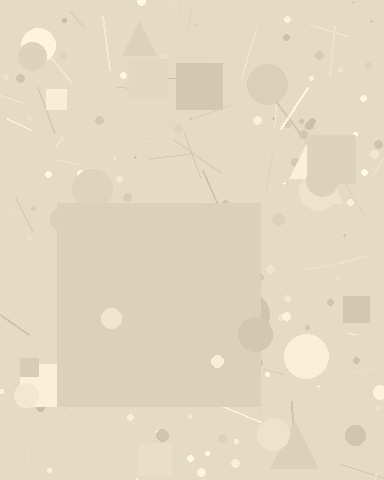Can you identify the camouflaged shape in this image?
The camouflaged shape is a square.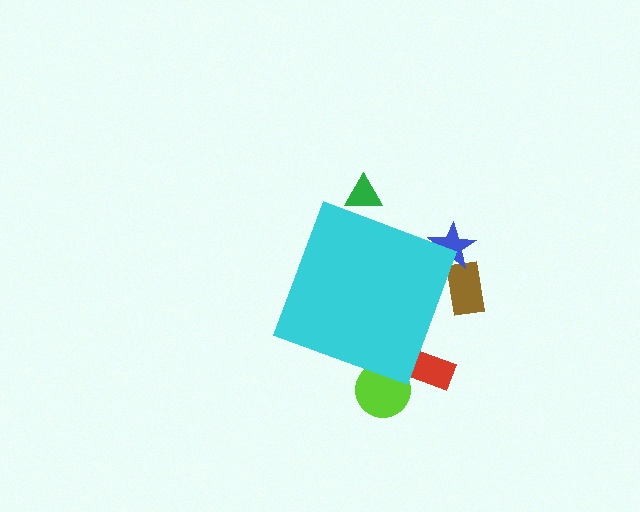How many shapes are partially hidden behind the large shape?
5 shapes are partially hidden.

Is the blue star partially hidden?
Yes, the blue star is partially hidden behind the cyan diamond.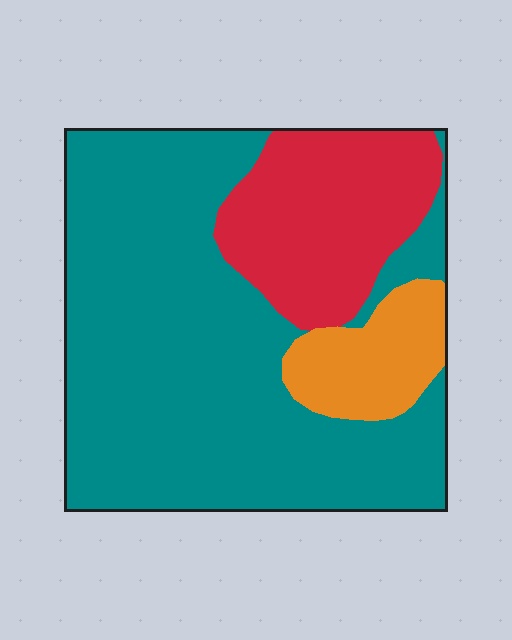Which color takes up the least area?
Orange, at roughly 10%.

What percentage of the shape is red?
Red takes up about one fifth (1/5) of the shape.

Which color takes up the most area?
Teal, at roughly 65%.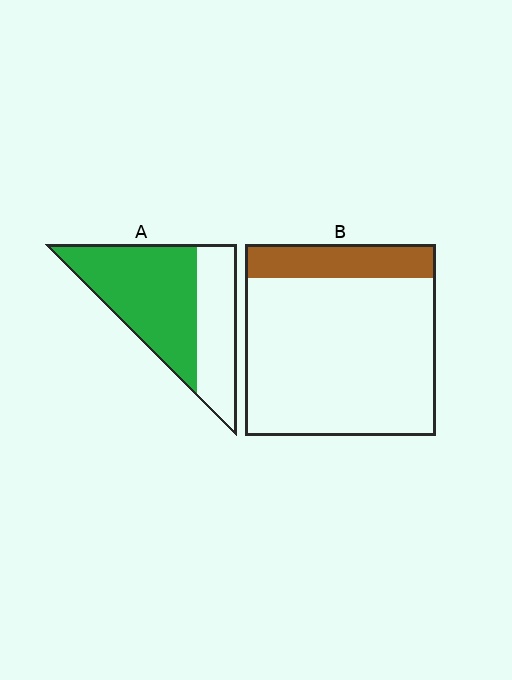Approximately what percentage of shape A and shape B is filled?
A is approximately 65% and B is approximately 20%.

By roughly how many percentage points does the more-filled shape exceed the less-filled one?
By roughly 45 percentage points (A over B).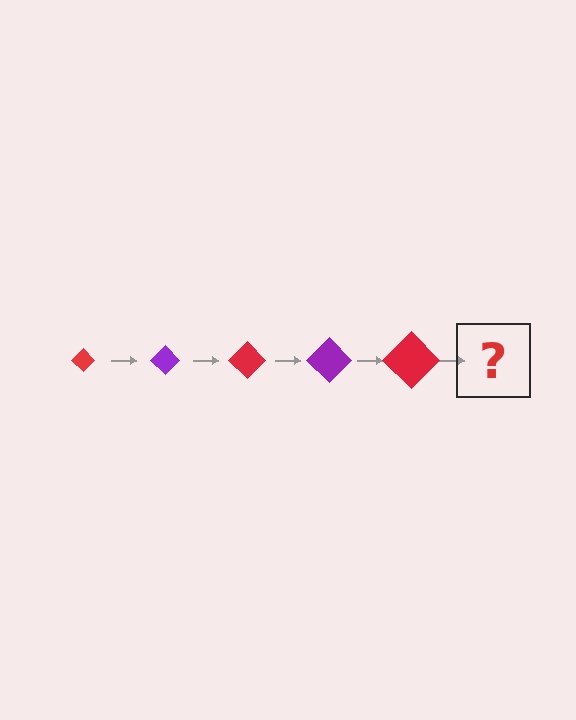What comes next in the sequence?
The next element should be a purple diamond, larger than the previous one.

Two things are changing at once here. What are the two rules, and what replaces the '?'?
The two rules are that the diamond grows larger each step and the color cycles through red and purple. The '?' should be a purple diamond, larger than the previous one.